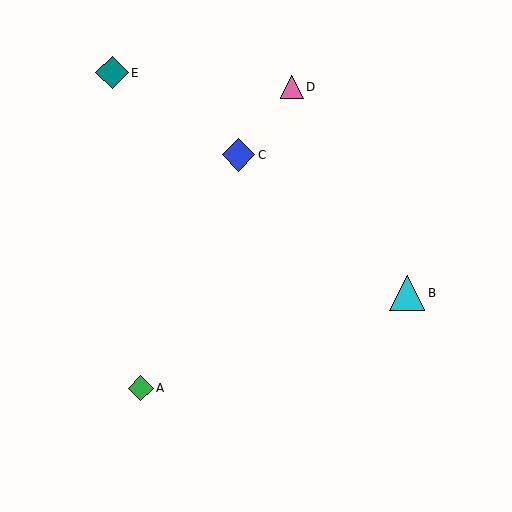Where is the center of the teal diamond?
The center of the teal diamond is at (112, 73).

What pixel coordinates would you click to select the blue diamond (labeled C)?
Click at (239, 155) to select the blue diamond C.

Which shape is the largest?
The cyan triangle (labeled B) is the largest.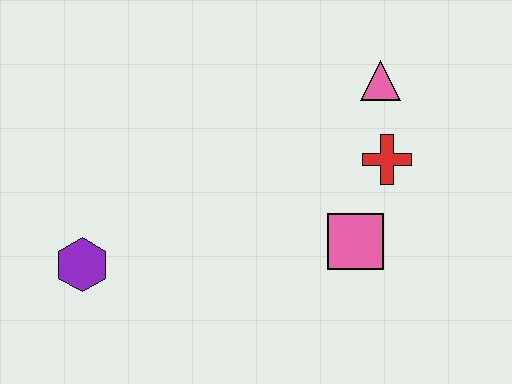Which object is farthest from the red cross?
The purple hexagon is farthest from the red cross.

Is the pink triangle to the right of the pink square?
Yes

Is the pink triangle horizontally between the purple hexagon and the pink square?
No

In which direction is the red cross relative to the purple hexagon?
The red cross is to the right of the purple hexagon.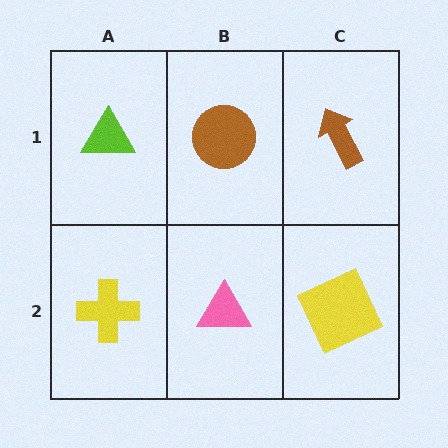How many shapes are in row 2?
3 shapes.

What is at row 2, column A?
A yellow cross.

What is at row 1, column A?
A lime triangle.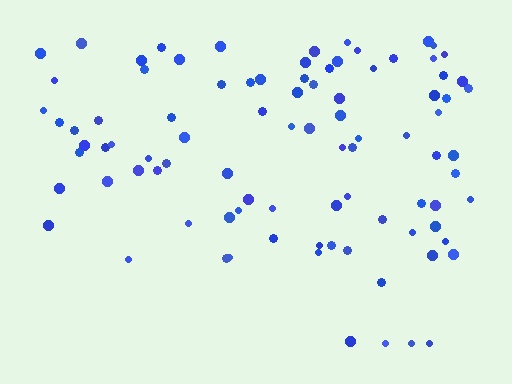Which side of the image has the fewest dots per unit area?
The bottom.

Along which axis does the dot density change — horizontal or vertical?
Vertical.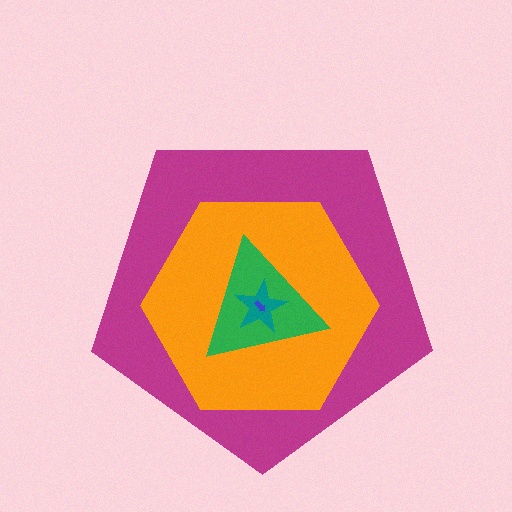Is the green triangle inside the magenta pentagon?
Yes.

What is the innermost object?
The blue arrow.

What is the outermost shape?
The magenta pentagon.